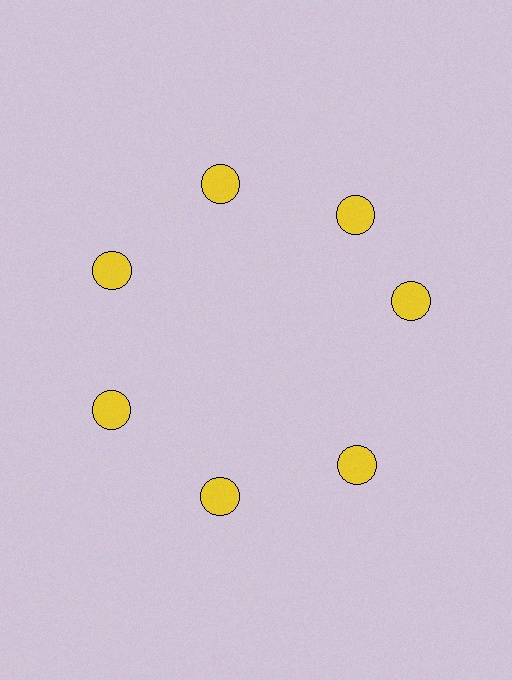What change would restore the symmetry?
The symmetry would be restored by rotating it back into even spacing with its neighbors so that all 7 circles sit at equal angles and equal distance from the center.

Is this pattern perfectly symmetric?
No. The 7 yellow circles are arranged in a ring, but one element near the 3 o'clock position is rotated out of alignment along the ring, breaking the 7-fold rotational symmetry.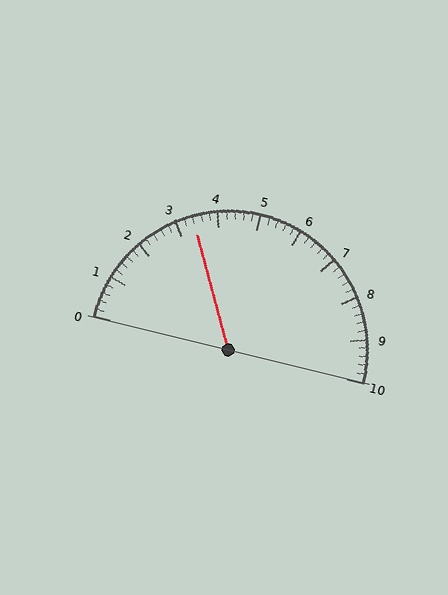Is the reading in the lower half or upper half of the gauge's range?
The reading is in the lower half of the range (0 to 10).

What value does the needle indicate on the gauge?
The needle indicates approximately 3.4.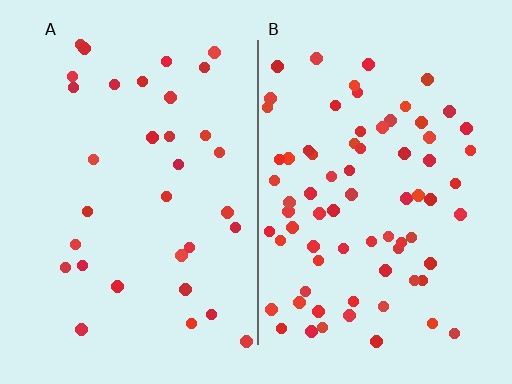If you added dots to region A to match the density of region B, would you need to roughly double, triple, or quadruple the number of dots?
Approximately double.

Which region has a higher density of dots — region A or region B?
B (the right).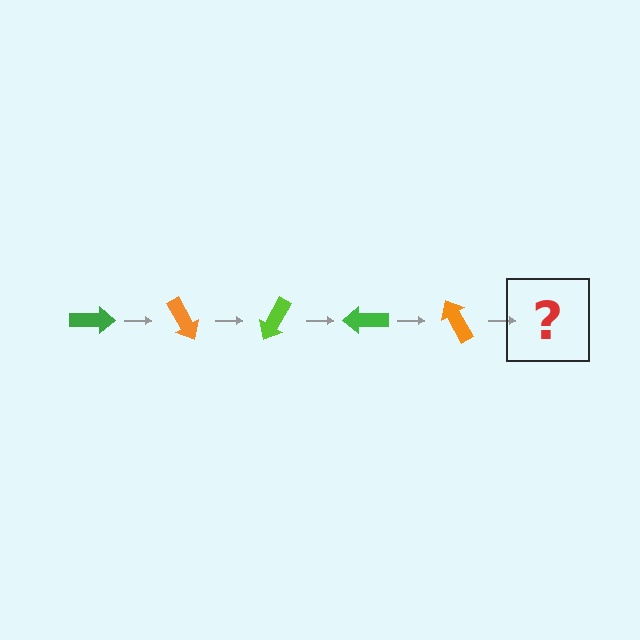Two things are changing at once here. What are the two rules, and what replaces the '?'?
The two rules are that it rotates 60 degrees each step and the color cycles through green, orange, and lime. The '?' should be a lime arrow, rotated 300 degrees from the start.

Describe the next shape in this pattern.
It should be a lime arrow, rotated 300 degrees from the start.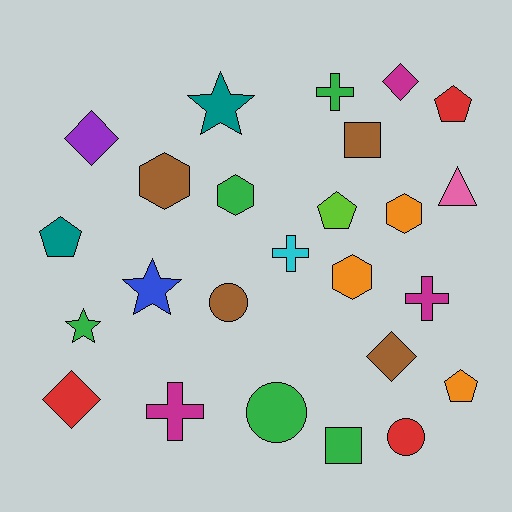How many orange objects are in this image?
There are 3 orange objects.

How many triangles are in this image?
There is 1 triangle.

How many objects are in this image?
There are 25 objects.